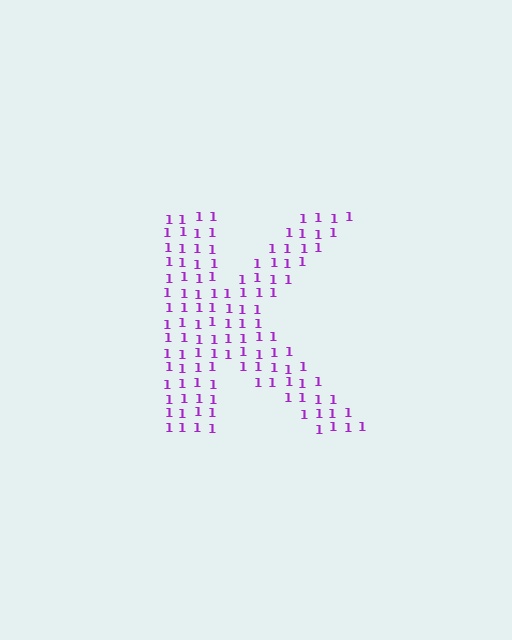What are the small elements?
The small elements are digit 1's.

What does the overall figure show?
The overall figure shows the letter K.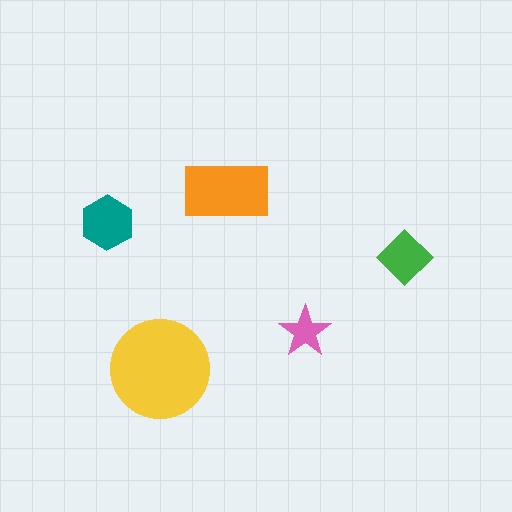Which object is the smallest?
The pink star.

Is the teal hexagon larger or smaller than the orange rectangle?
Smaller.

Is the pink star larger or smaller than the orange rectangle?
Smaller.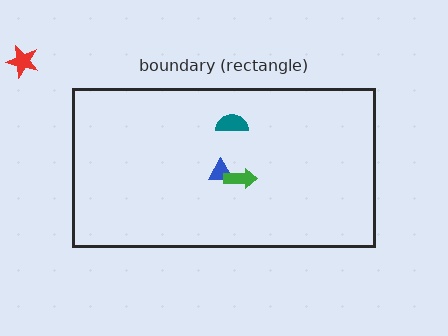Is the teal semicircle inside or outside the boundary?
Inside.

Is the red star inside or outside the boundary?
Outside.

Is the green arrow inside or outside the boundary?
Inside.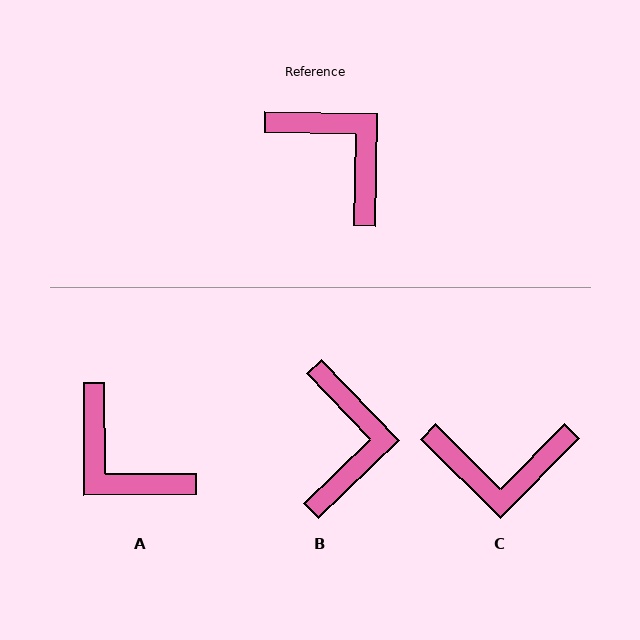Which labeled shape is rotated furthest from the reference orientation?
A, about 179 degrees away.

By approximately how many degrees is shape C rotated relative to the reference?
Approximately 134 degrees clockwise.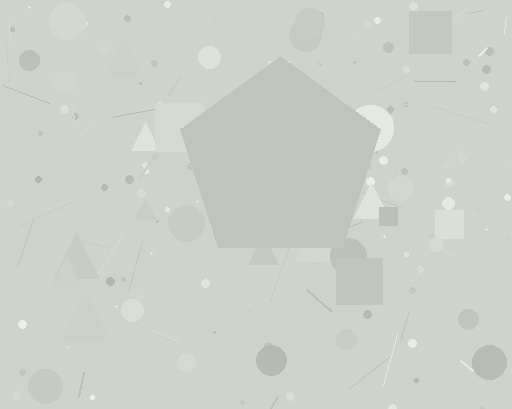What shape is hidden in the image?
A pentagon is hidden in the image.